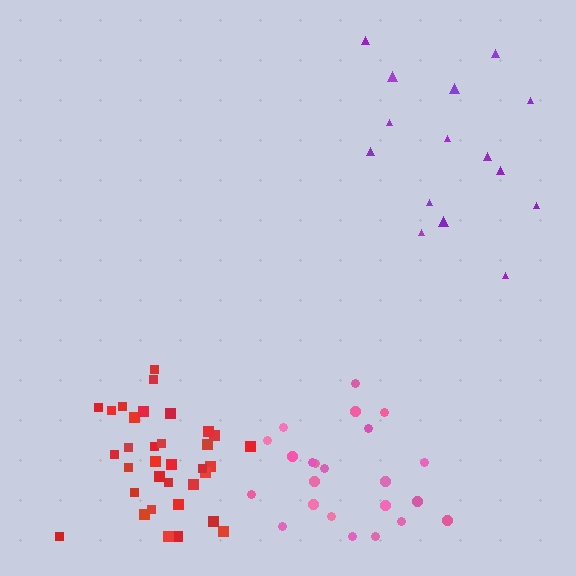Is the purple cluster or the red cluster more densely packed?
Red.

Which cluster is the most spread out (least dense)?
Purple.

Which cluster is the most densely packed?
Red.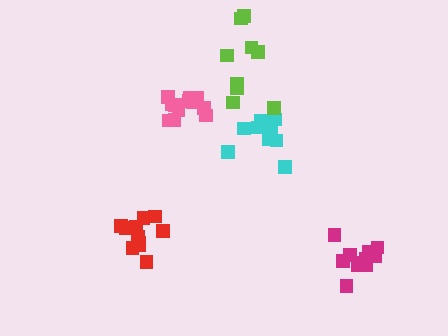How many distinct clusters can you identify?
There are 5 distinct clusters.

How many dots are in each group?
Group 1: 10 dots, Group 2: 12 dots, Group 3: 9 dots, Group 4: 12 dots, Group 5: 11 dots (54 total).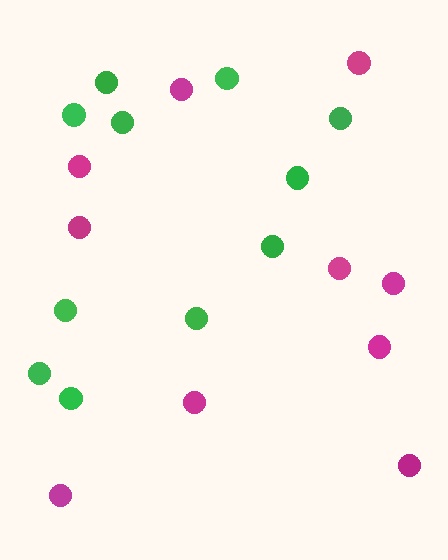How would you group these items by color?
There are 2 groups: one group of magenta circles (10) and one group of green circles (11).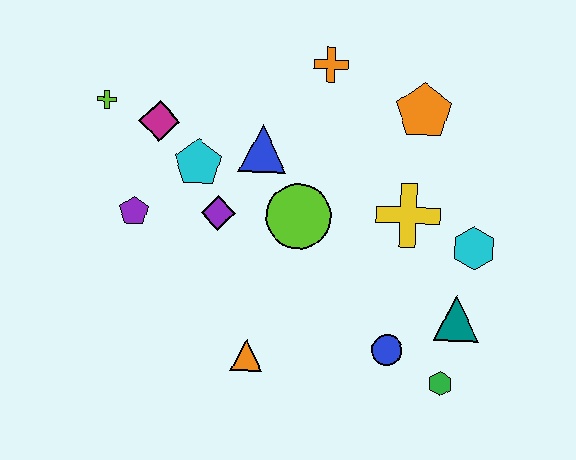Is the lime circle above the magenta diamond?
No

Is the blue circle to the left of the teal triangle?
Yes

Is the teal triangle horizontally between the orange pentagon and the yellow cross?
No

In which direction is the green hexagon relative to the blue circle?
The green hexagon is to the right of the blue circle.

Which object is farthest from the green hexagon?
The lime cross is farthest from the green hexagon.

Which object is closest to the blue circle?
The green hexagon is closest to the blue circle.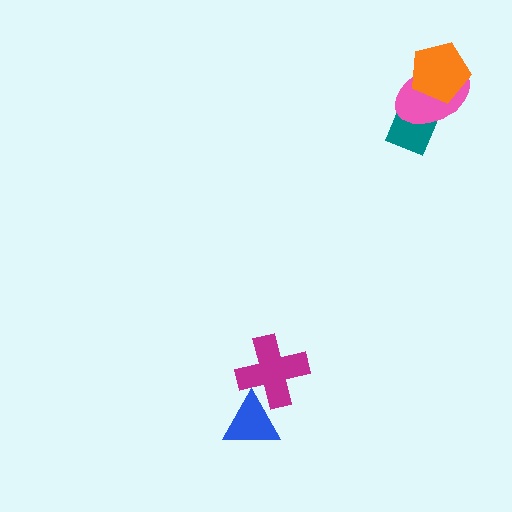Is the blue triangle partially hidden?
Yes, it is partially covered by another shape.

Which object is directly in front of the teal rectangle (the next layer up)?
The pink ellipse is directly in front of the teal rectangle.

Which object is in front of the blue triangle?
The magenta cross is in front of the blue triangle.